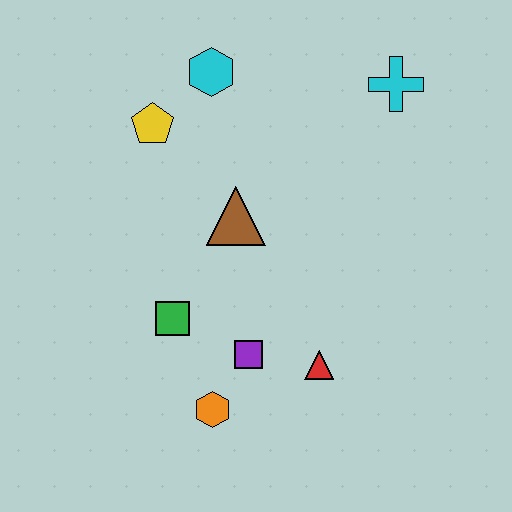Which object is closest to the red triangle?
The purple square is closest to the red triangle.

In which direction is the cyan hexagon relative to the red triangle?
The cyan hexagon is above the red triangle.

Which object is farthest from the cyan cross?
The orange hexagon is farthest from the cyan cross.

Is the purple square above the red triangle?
Yes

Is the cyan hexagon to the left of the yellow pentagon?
No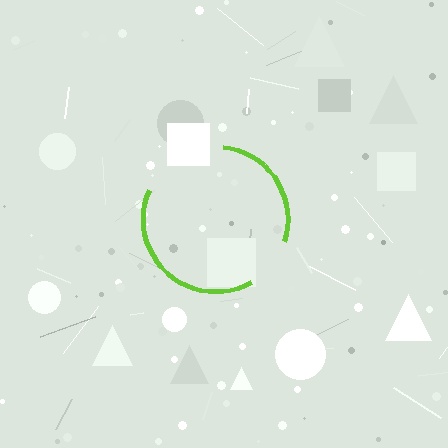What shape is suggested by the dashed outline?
The dashed outline suggests a circle.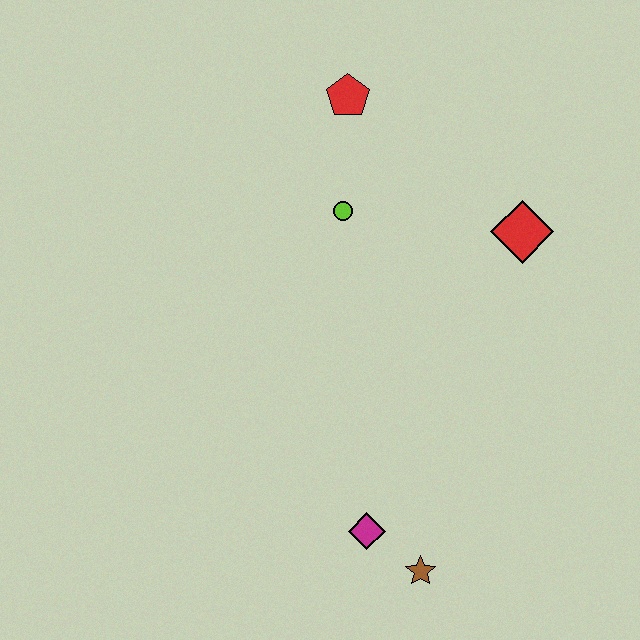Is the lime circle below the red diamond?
No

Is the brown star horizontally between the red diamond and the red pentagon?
Yes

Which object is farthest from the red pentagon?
The brown star is farthest from the red pentagon.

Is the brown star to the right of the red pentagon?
Yes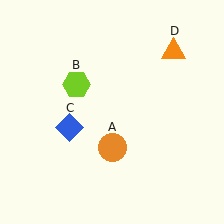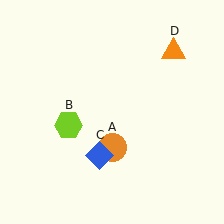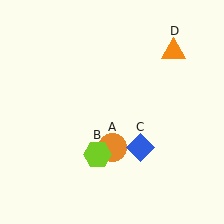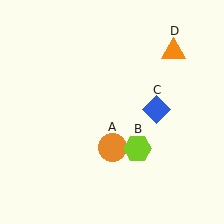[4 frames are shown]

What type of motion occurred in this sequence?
The lime hexagon (object B), blue diamond (object C) rotated counterclockwise around the center of the scene.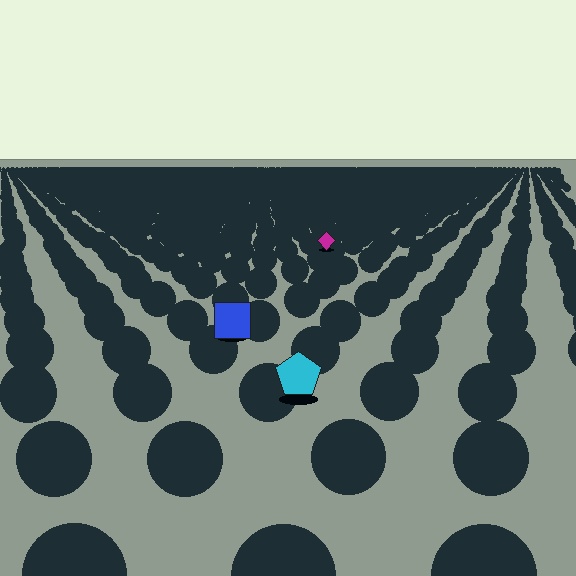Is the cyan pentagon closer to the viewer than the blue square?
Yes. The cyan pentagon is closer — you can tell from the texture gradient: the ground texture is coarser near it.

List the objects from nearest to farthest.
From nearest to farthest: the cyan pentagon, the blue square, the magenta diamond.